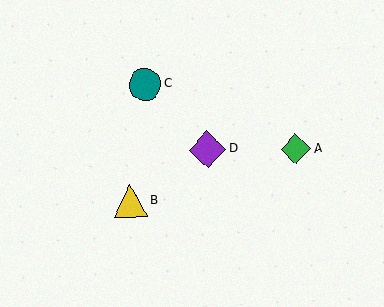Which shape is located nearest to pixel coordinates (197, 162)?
The purple diamond (labeled D) at (207, 150) is nearest to that location.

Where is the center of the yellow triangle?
The center of the yellow triangle is at (130, 201).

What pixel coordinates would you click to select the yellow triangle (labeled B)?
Click at (130, 201) to select the yellow triangle B.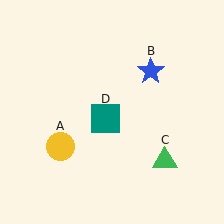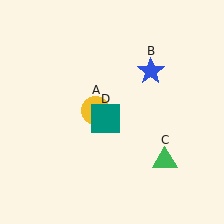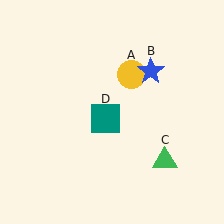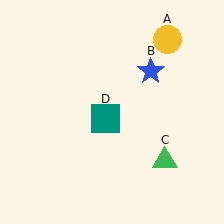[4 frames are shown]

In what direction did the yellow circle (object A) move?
The yellow circle (object A) moved up and to the right.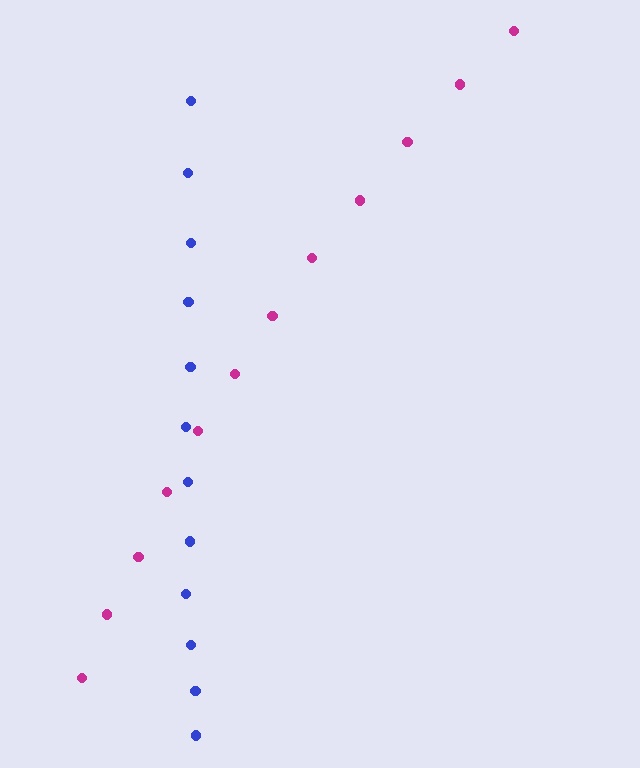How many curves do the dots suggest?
There are 2 distinct paths.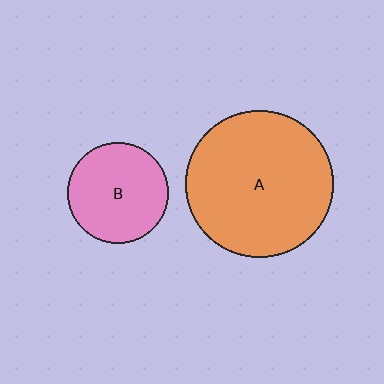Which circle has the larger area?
Circle A (orange).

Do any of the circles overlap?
No, none of the circles overlap.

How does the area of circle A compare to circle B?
Approximately 2.1 times.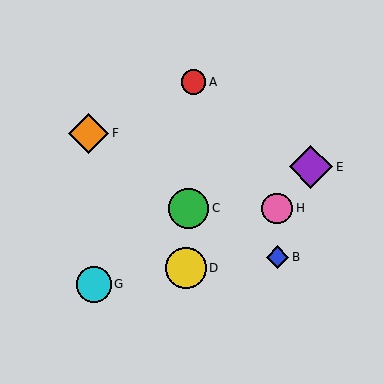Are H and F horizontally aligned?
No, H is at y≈208 and F is at y≈133.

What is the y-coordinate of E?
Object E is at y≈167.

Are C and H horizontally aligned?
Yes, both are at y≈208.